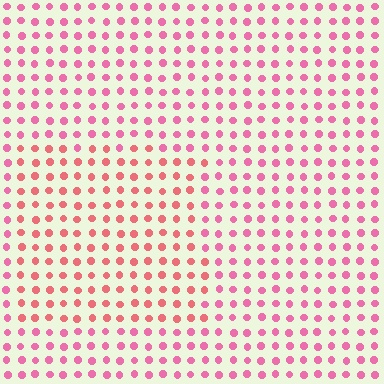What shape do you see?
I see a rectangle.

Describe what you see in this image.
The image is filled with small pink elements in a uniform arrangement. A rectangle-shaped region is visible where the elements are tinted to a slightly different hue, forming a subtle color boundary.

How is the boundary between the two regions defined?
The boundary is defined purely by a slight shift in hue (about 25 degrees). Spacing, size, and orientation are identical on both sides.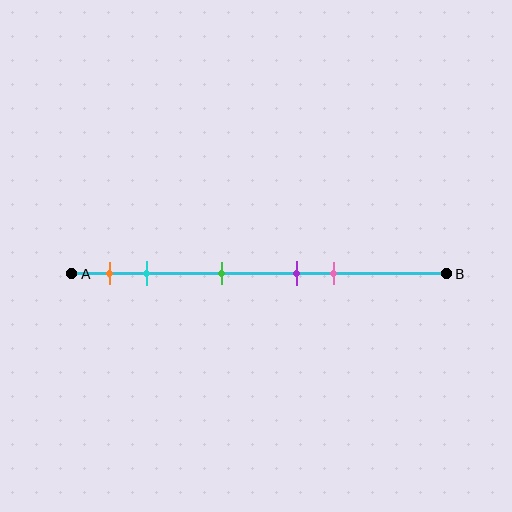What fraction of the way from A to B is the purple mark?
The purple mark is approximately 60% (0.6) of the way from A to B.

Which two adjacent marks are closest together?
The purple and pink marks are the closest adjacent pair.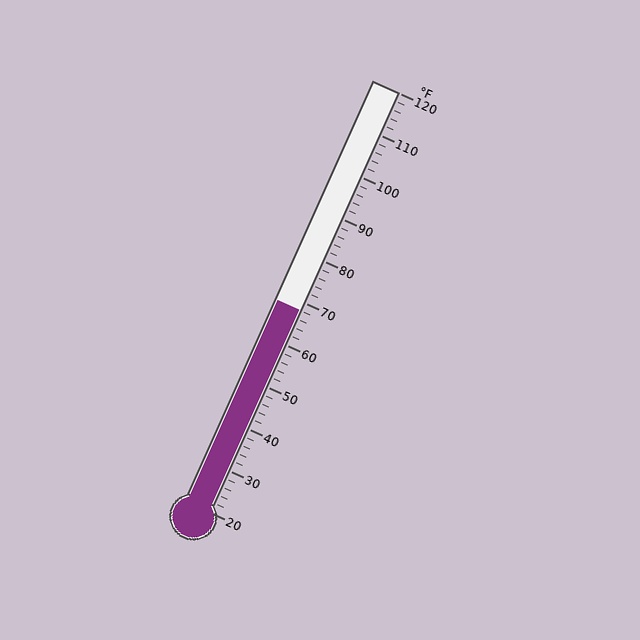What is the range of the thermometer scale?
The thermometer scale ranges from 20°F to 120°F.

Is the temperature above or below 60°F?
The temperature is above 60°F.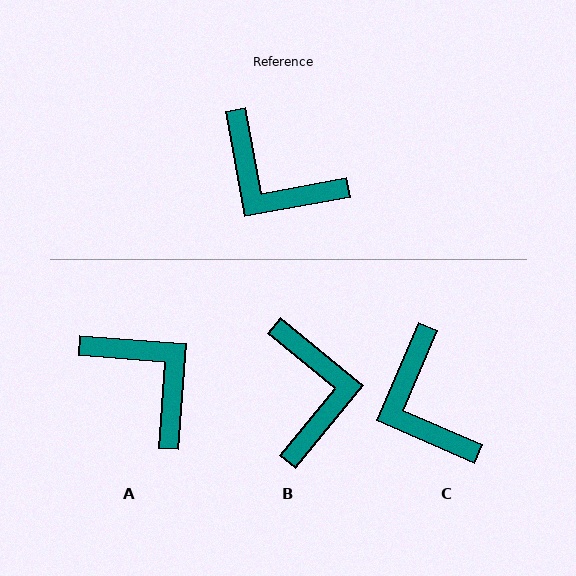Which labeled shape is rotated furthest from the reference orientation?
A, about 166 degrees away.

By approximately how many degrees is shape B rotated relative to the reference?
Approximately 130 degrees counter-clockwise.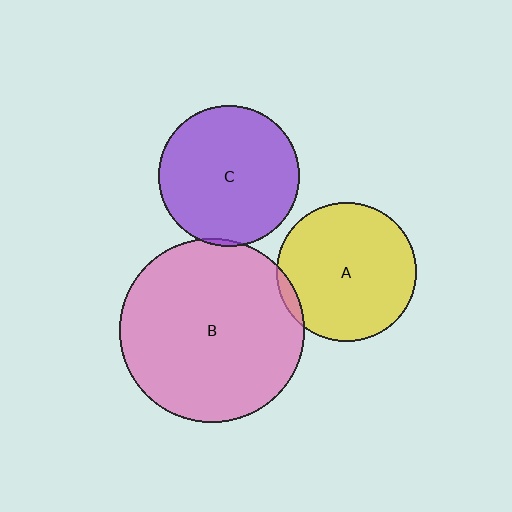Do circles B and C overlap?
Yes.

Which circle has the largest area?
Circle B (pink).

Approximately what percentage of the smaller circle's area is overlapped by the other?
Approximately 5%.